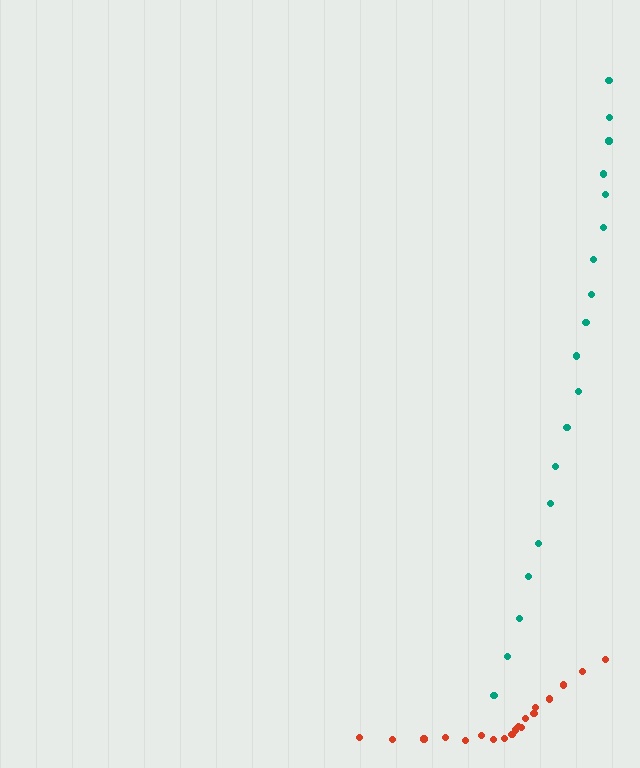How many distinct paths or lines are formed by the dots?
There are 2 distinct paths.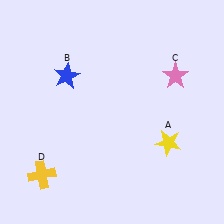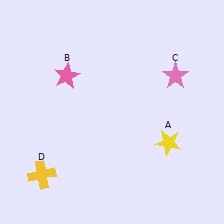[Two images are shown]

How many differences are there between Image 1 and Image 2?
There is 1 difference between the two images.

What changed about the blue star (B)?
In Image 1, B is blue. In Image 2, it changed to pink.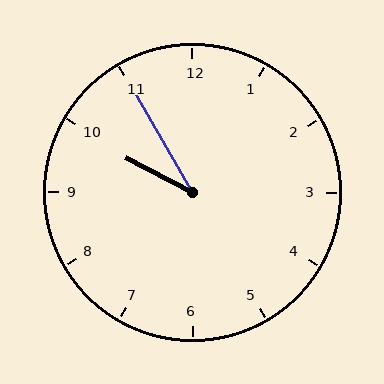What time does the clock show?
9:55.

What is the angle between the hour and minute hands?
Approximately 32 degrees.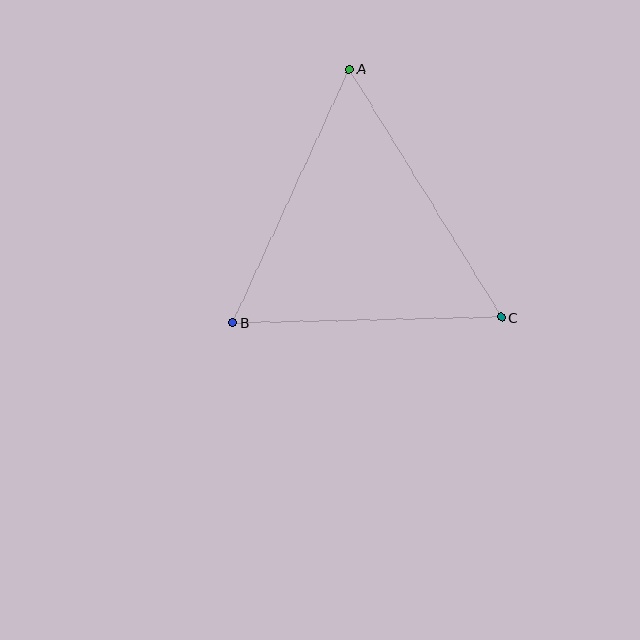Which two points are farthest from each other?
Points A and C are farthest from each other.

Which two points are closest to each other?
Points B and C are closest to each other.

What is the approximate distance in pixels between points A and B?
The distance between A and B is approximately 279 pixels.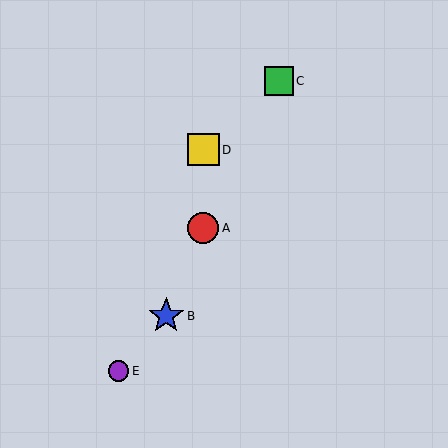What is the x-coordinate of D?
Object D is at x≈203.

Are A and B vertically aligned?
No, A is at x≈203 and B is at x≈166.